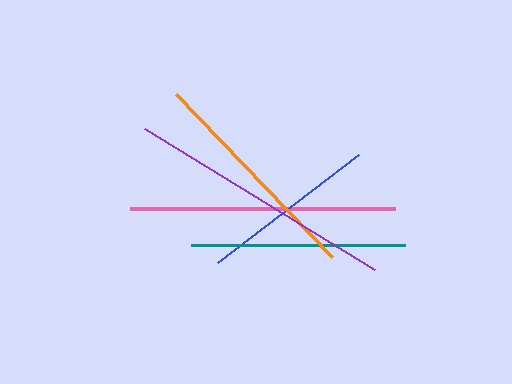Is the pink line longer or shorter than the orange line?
The pink line is longer than the orange line.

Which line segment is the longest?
The purple line is the longest at approximately 270 pixels.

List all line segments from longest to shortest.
From longest to shortest: purple, pink, orange, teal, blue.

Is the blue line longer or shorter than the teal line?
The teal line is longer than the blue line.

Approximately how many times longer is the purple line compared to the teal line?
The purple line is approximately 1.3 times the length of the teal line.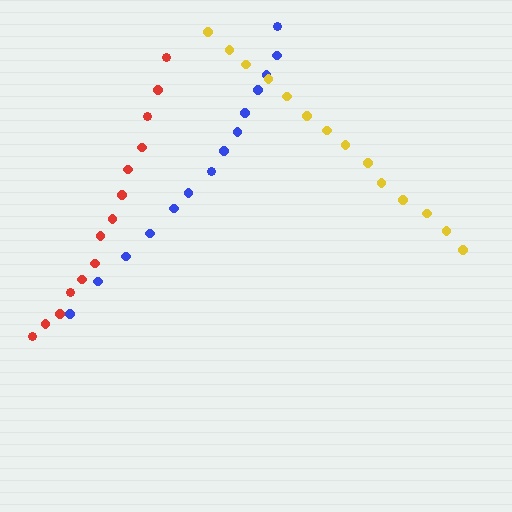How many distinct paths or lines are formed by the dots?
There are 3 distinct paths.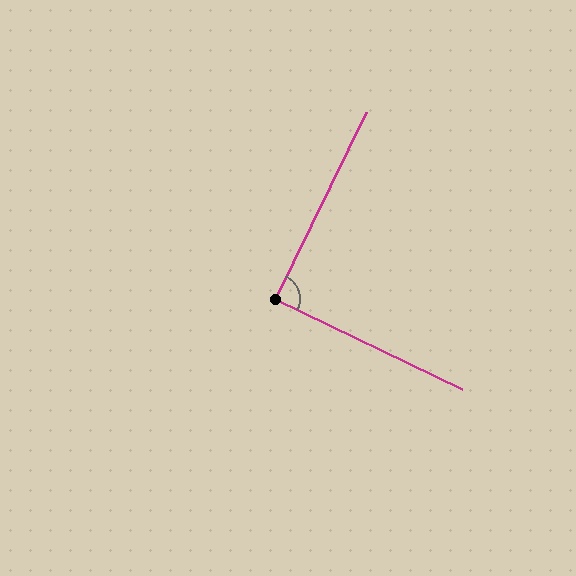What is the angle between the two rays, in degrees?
Approximately 89 degrees.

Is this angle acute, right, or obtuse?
It is approximately a right angle.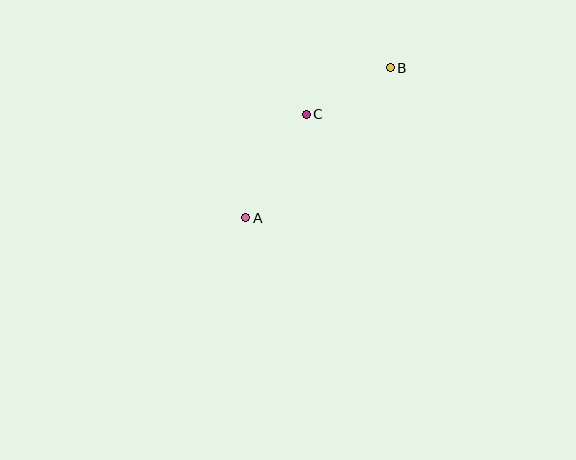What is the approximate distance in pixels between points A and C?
The distance between A and C is approximately 120 pixels.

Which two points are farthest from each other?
Points A and B are farthest from each other.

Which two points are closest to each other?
Points B and C are closest to each other.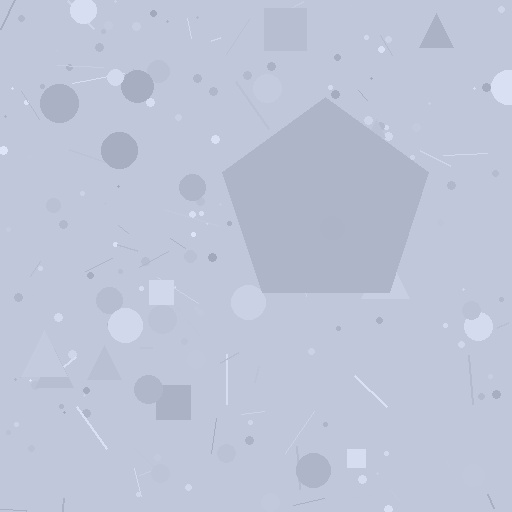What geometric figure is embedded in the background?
A pentagon is embedded in the background.